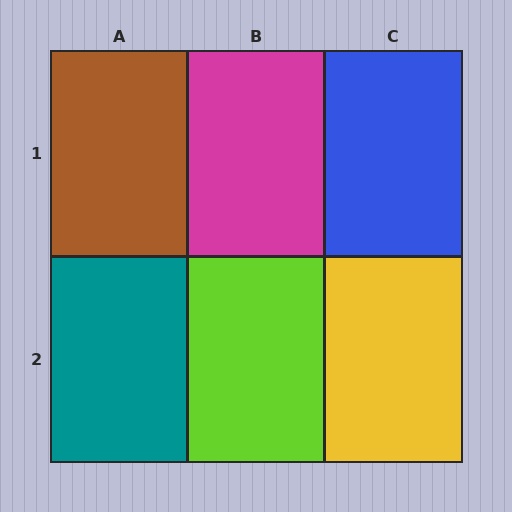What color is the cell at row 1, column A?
Brown.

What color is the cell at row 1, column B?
Magenta.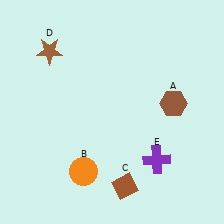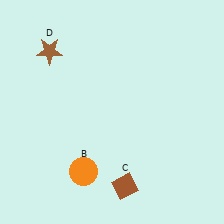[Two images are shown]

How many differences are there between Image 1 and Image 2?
There are 2 differences between the two images.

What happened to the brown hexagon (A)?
The brown hexagon (A) was removed in Image 2. It was in the top-right area of Image 1.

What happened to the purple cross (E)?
The purple cross (E) was removed in Image 2. It was in the bottom-right area of Image 1.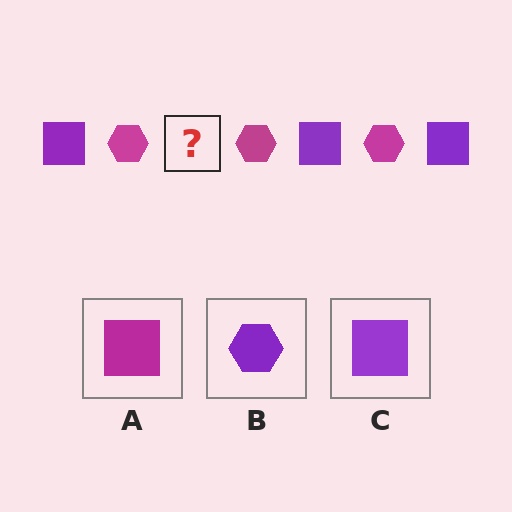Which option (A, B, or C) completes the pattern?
C.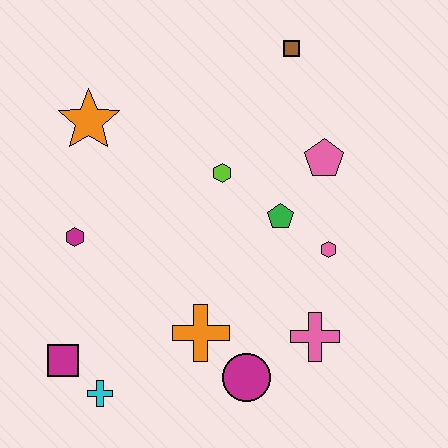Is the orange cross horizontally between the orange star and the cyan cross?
No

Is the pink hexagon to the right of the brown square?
Yes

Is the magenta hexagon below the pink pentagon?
Yes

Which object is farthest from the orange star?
The pink cross is farthest from the orange star.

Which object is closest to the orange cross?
The magenta circle is closest to the orange cross.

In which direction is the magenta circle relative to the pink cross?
The magenta circle is to the left of the pink cross.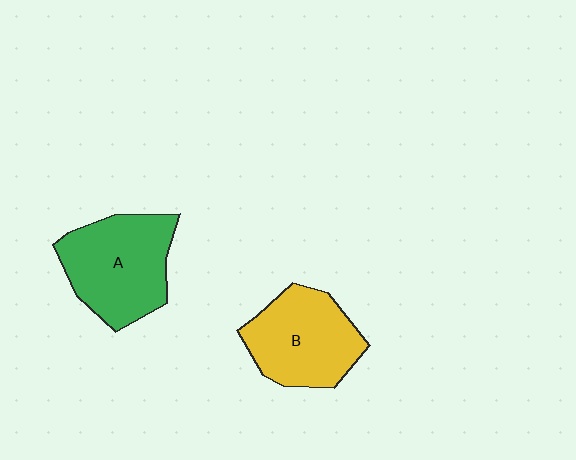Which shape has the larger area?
Shape A (green).